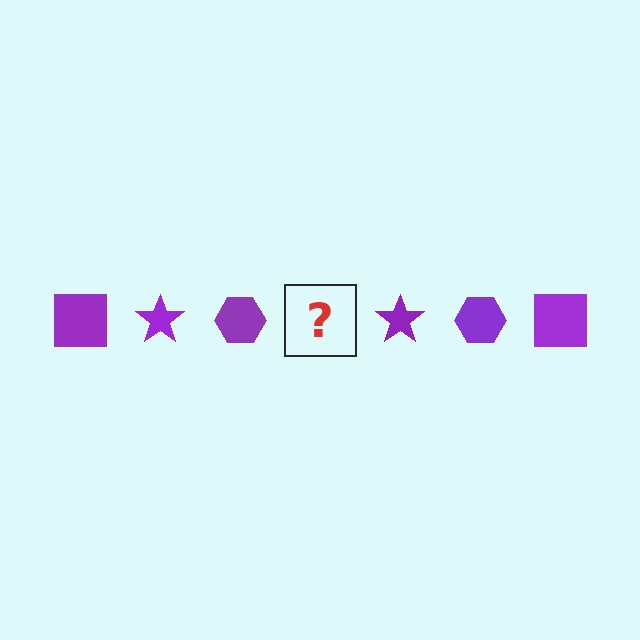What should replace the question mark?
The question mark should be replaced with a purple square.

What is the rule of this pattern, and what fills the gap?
The rule is that the pattern cycles through square, star, hexagon shapes in purple. The gap should be filled with a purple square.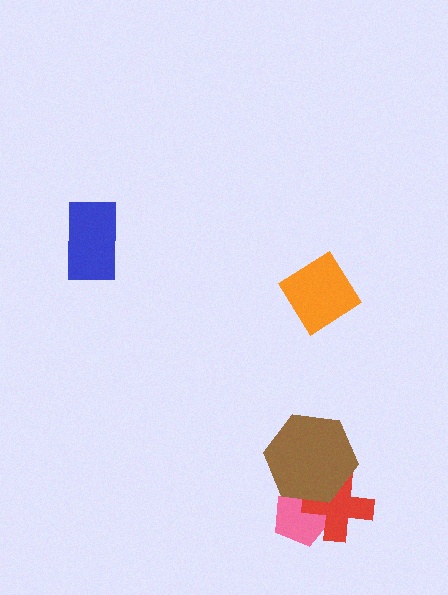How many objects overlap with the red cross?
2 objects overlap with the red cross.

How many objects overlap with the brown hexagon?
2 objects overlap with the brown hexagon.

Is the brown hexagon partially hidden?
No, no other shape covers it.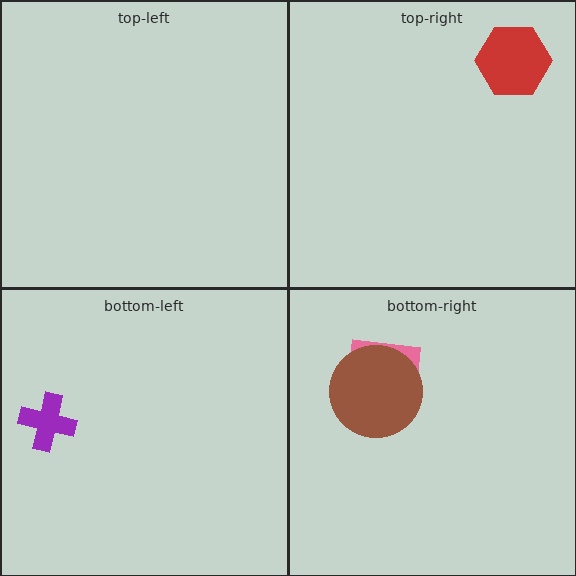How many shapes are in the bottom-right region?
2.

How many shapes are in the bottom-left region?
1.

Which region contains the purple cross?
The bottom-left region.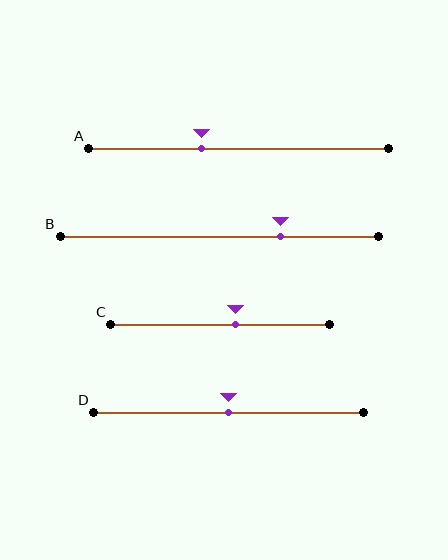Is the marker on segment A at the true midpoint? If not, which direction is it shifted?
No, the marker on segment A is shifted to the left by about 12% of the segment length.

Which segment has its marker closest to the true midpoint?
Segment D has its marker closest to the true midpoint.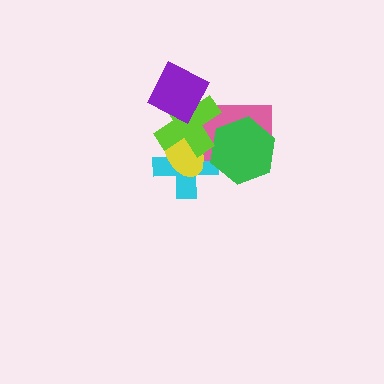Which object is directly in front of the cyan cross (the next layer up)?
The pink rectangle is directly in front of the cyan cross.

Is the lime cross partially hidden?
Yes, it is partially covered by another shape.